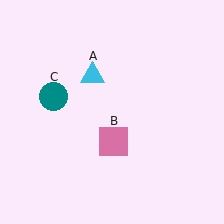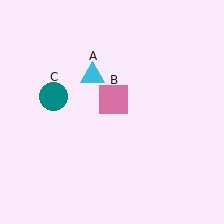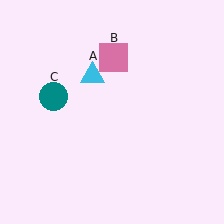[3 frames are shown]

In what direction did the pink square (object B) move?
The pink square (object B) moved up.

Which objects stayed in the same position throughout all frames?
Cyan triangle (object A) and teal circle (object C) remained stationary.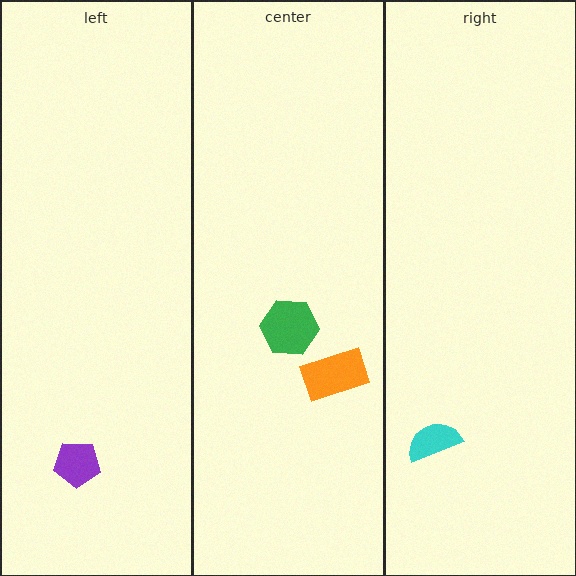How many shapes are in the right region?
1.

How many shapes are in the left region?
1.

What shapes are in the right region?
The cyan semicircle.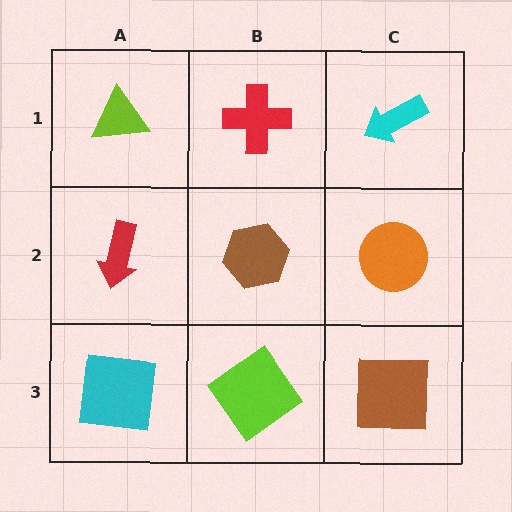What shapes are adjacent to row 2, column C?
A cyan arrow (row 1, column C), a brown square (row 3, column C), a brown hexagon (row 2, column B).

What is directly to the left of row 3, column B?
A cyan square.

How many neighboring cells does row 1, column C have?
2.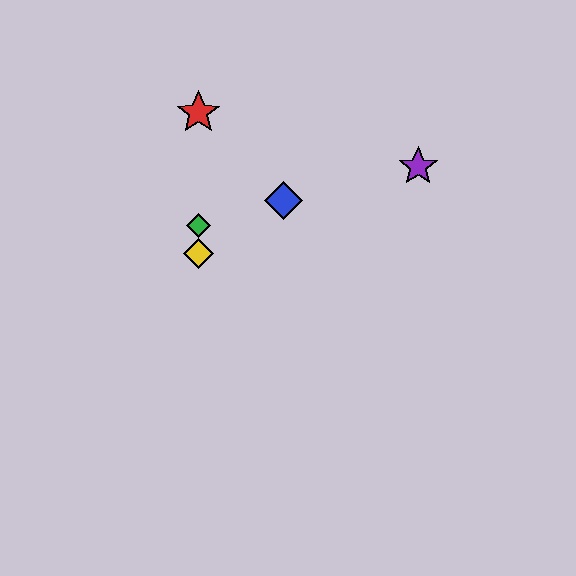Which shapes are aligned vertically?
The red star, the green diamond, the yellow diamond are aligned vertically.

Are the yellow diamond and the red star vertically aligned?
Yes, both are at x≈198.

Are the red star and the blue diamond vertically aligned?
No, the red star is at x≈198 and the blue diamond is at x≈284.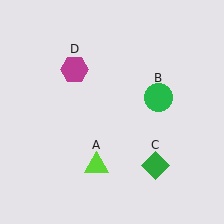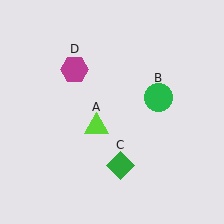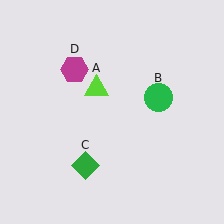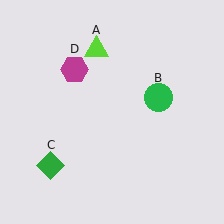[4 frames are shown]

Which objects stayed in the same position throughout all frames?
Green circle (object B) and magenta hexagon (object D) remained stationary.